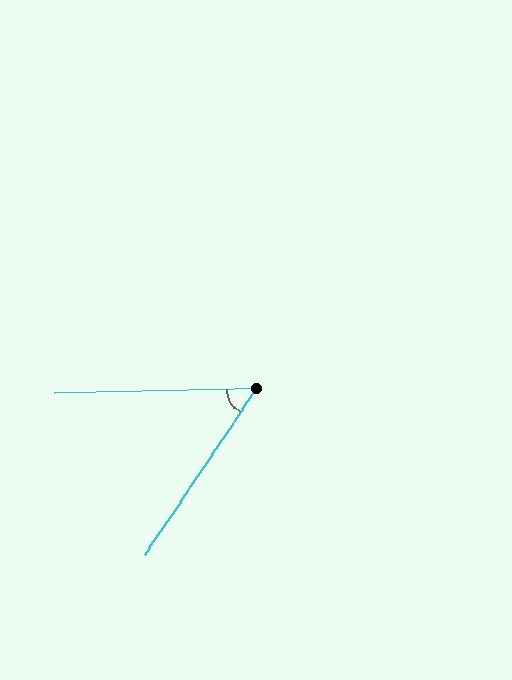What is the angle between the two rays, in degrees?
Approximately 55 degrees.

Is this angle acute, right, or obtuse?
It is acute.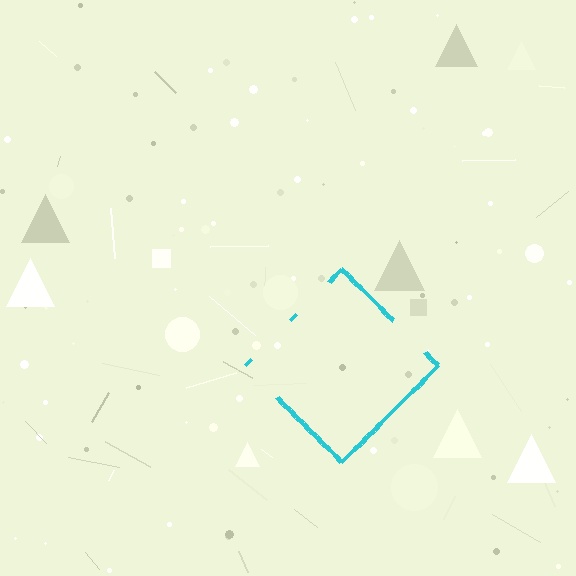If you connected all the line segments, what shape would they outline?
They would outline a diamond.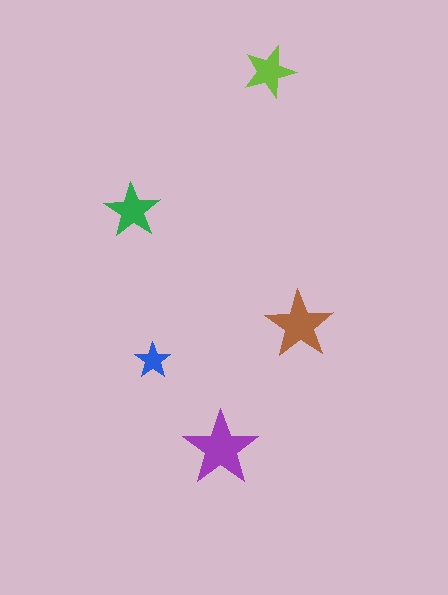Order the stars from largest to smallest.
the purple one, the brown one, the green one, the lime one, the blue one.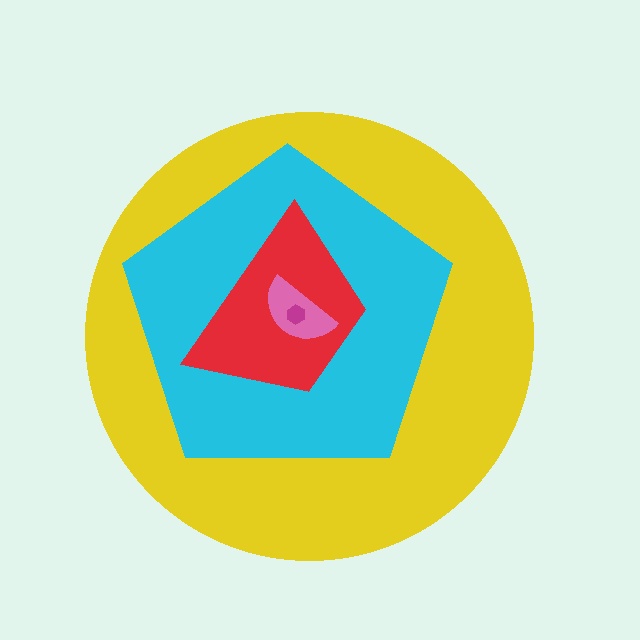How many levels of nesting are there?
5.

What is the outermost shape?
The yellow circle.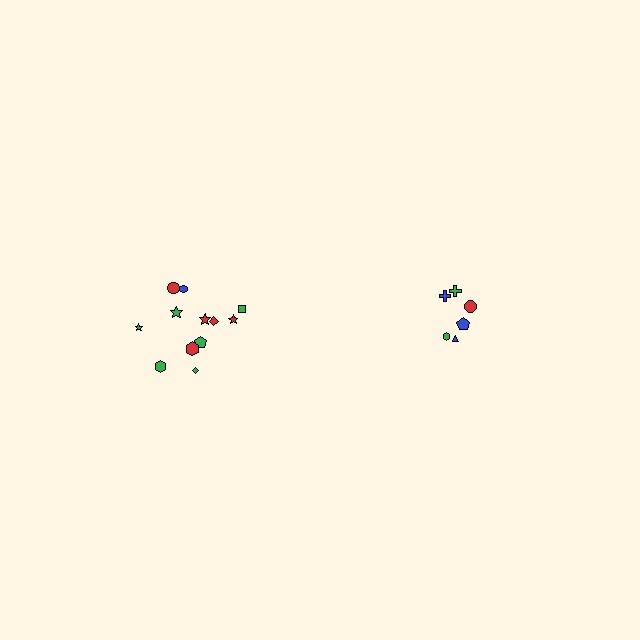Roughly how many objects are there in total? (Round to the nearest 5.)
Roughly 20 objects in total.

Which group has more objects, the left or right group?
The left group.